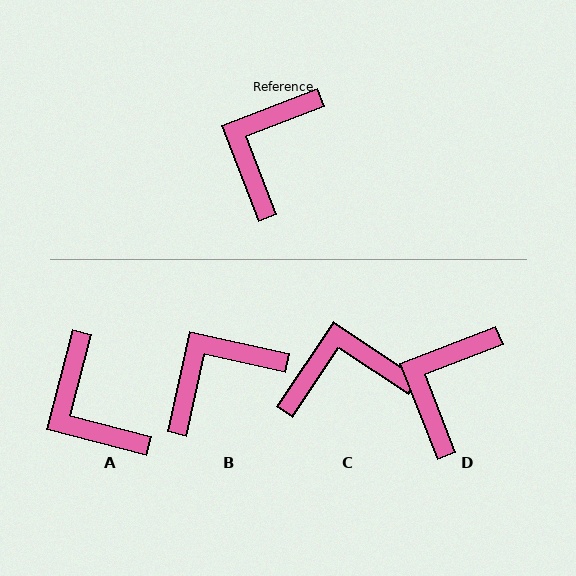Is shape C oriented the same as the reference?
No, it is off by about 55 degrees.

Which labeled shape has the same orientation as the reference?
D.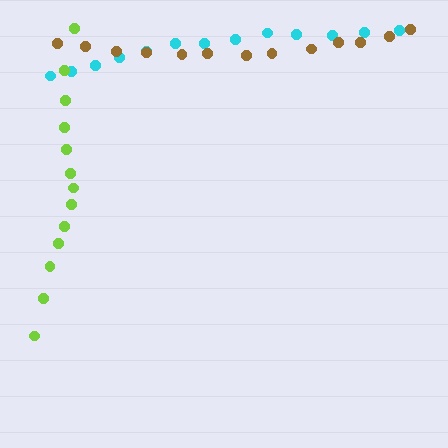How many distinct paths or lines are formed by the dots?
There are 3 distinct paths.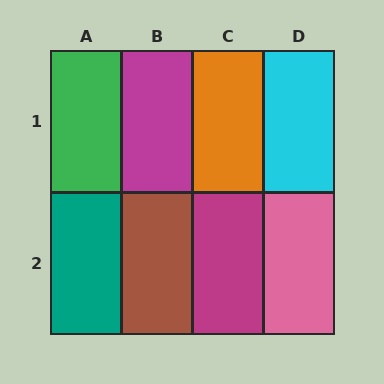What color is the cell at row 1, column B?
Magenta.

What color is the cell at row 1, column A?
Green.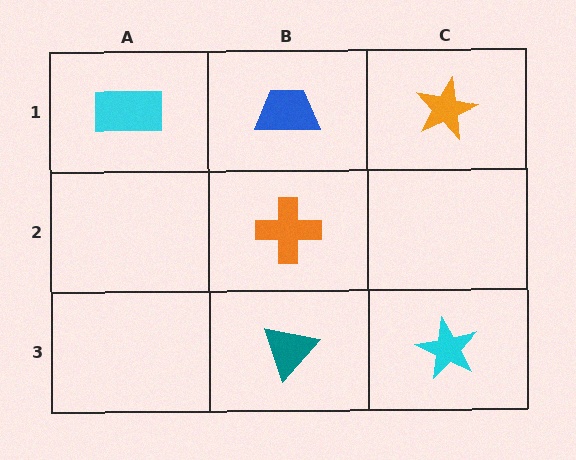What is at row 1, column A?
A cyan rectangle.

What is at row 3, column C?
A cyan star.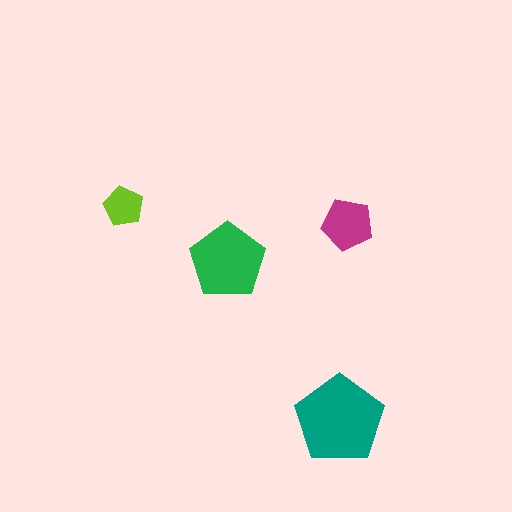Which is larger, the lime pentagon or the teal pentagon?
The teal one.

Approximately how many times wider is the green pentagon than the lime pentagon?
About 2 times wider.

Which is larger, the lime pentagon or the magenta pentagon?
The magenta one.